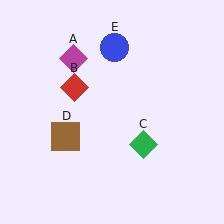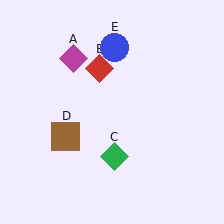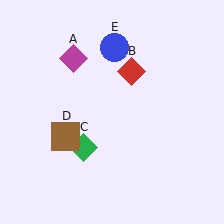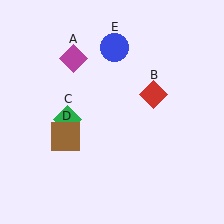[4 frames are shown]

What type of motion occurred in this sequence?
The red diamond (object B), green diamond (object C) rotated clockwise around the center of the scene.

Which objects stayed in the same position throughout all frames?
Magenta diamond (object A) and brown square (object D) and blue circle (object E) remained stationary.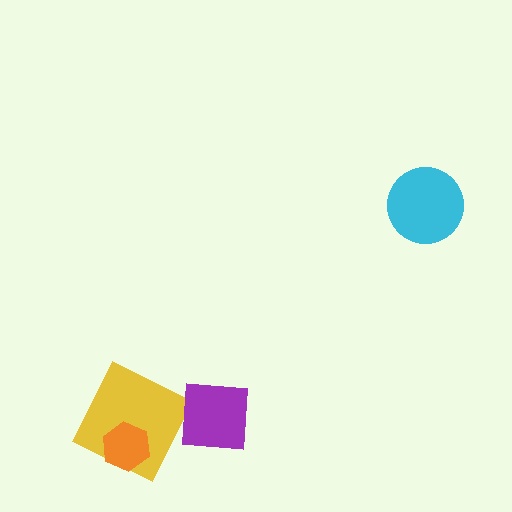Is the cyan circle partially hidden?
No, no other shape covers it.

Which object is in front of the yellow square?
The orange hexagon is in front of the yellow square.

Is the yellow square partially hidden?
Yes, it is partially covered by another shape.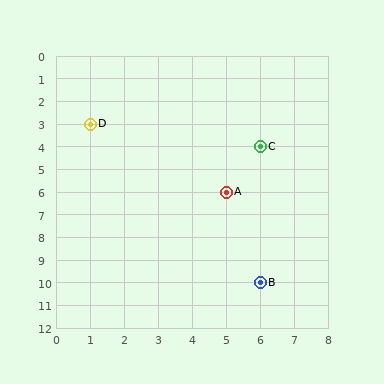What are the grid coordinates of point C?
Point C is at grid coordinates (6, 4).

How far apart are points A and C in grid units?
Points A and C are 1 column and 2 rows apart (about 2.2 grid units diagonally).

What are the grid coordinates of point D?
Point D is at grid coordinates (1, 3).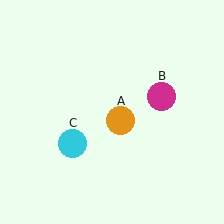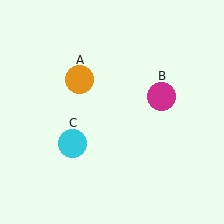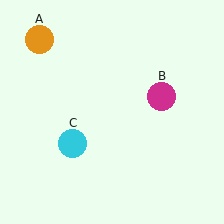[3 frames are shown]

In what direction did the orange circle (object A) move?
The orange circle (object A) moved up and to the left.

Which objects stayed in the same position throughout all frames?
Magenta circle (object B) and cyan circle (object C) remained stationary.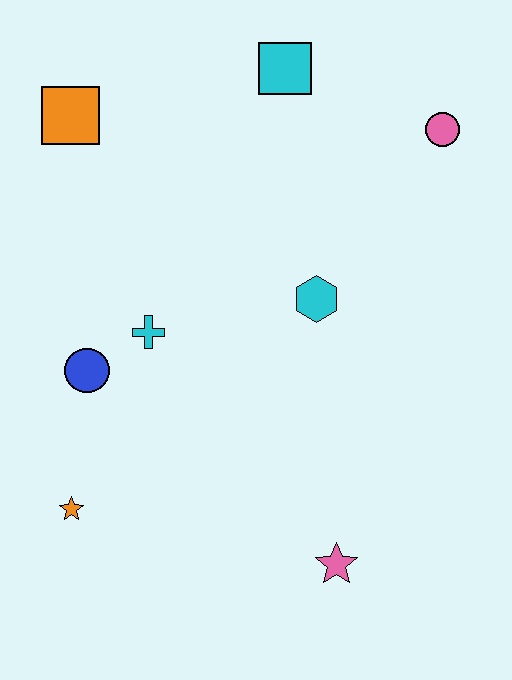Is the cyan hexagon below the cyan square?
Yes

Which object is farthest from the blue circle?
The pink circle is farthest from the blue circle.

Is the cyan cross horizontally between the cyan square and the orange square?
Yes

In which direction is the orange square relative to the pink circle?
The orange square is to the left of the pink circle.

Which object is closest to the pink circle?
The cyan square is closest to the pink circle.